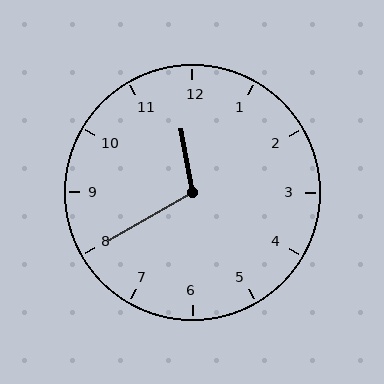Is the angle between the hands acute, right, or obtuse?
It is obtuse.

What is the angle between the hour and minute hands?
Approximately 110 degrees.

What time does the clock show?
11:40.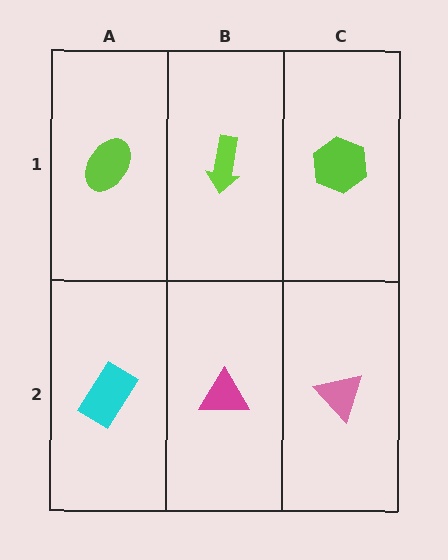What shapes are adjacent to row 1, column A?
A cyan rectangle (row 2, column A), a lime arrow (row 1, column B).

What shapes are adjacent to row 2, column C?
A lime hexagon (row 1, column C), a magenta triangle (row 2, column B).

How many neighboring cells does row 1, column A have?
2.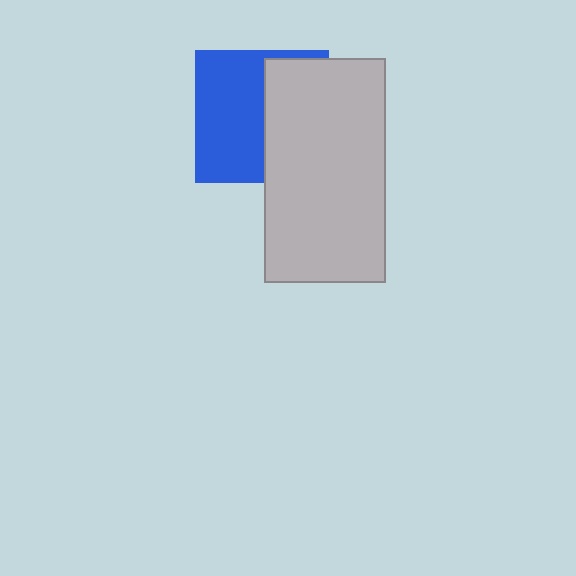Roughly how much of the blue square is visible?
About half of it is visible (roughly 54%).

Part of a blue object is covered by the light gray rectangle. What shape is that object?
It is a square.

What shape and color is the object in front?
The object in front is a light gray rectangle.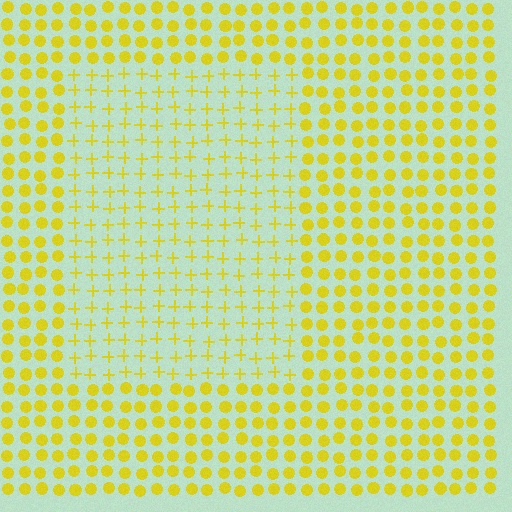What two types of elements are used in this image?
The image uses plus signs inside the rectangle region and circles outside it.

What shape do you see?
I see a rectangle.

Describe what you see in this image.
The image is filled with small yellow elements arranged in a uniform grid. A rectangle-shaped region contains plus signs, while the surrounding area contains circles. The boundary is defined purely by the change in element shape.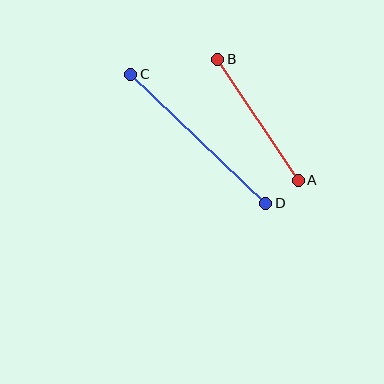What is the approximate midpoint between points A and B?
The midpoint is at approximately (258, 120) pixels.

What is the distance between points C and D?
The distance is approximately 187 pixels.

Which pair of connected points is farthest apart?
Points C and D are farthest apart.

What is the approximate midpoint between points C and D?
The midpoint is at approximately (198, 139) pixels.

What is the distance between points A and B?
The distance is approximately 145 pixels.